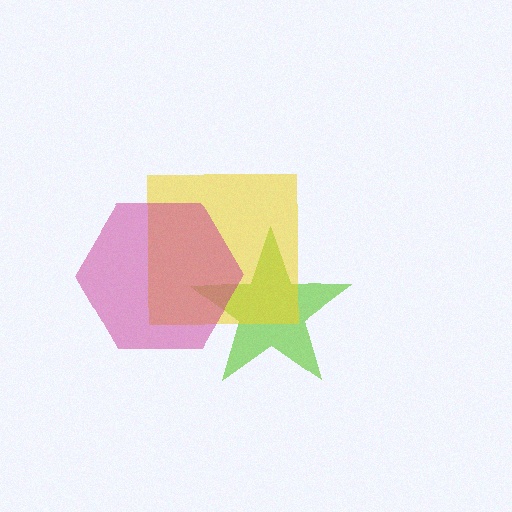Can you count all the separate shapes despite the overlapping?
Yes, there are 3 separate shapes.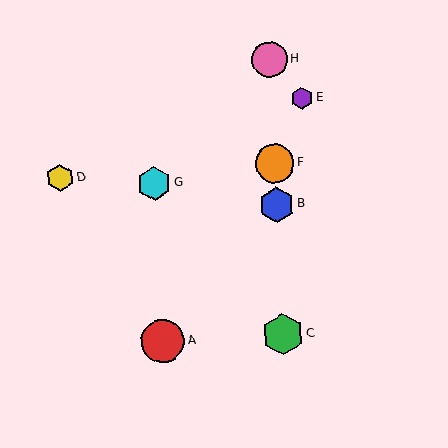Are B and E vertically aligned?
No, B is at x≈277 and E is at x≈302.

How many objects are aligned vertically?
4 objects (B, C, F, H) are aligned vertically.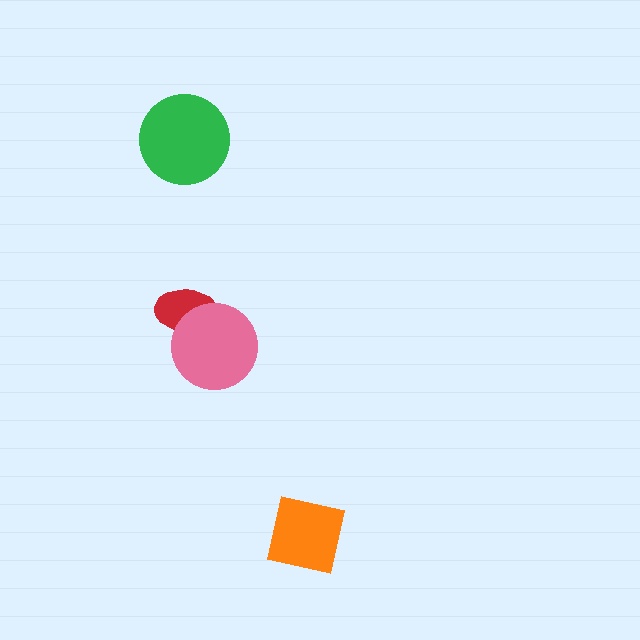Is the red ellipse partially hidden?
Yes, it is partially covered by another shape.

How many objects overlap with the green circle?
0 objects overlap with the green circle.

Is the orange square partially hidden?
No, no other shape covers it.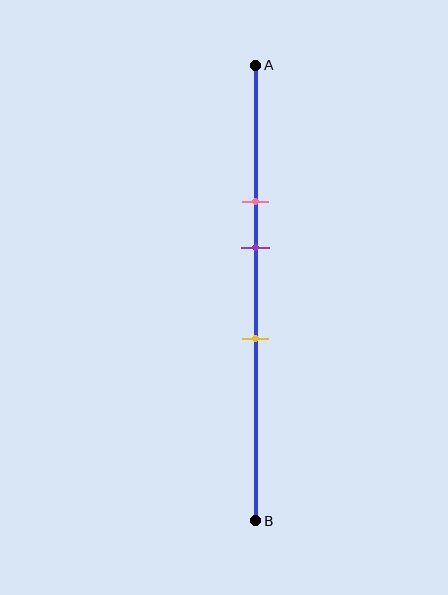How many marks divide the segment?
There are 3 marks dividing the segment.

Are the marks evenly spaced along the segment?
Yes, the marks are approximately evenly spaced.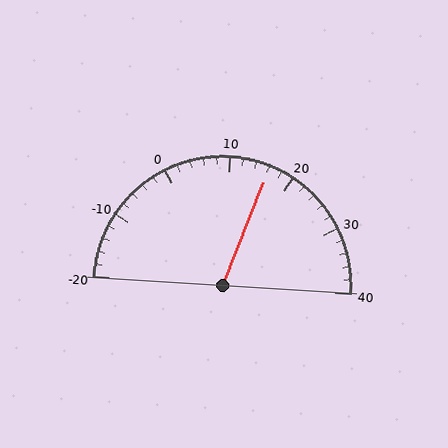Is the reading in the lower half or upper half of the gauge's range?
The reading is in the upper half of the range (-20 to 40).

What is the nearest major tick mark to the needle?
The nearest major tick mark is 20.